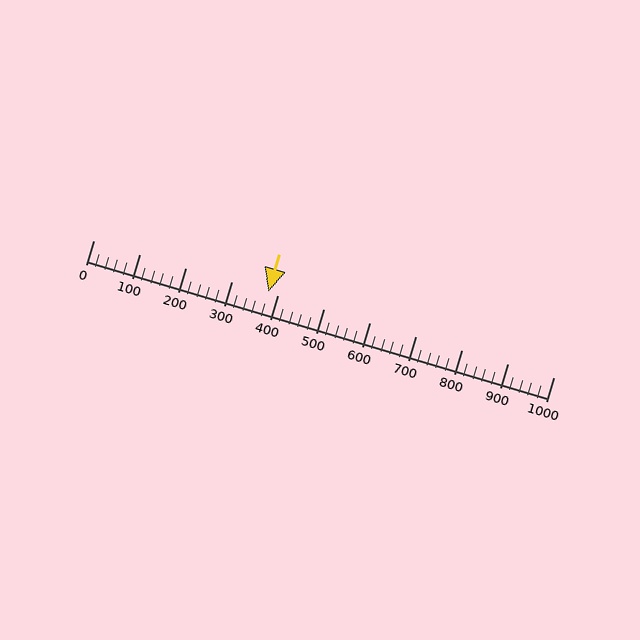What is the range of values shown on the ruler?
The ruler shows values from 0 to 1000.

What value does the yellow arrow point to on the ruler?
The yellow arrow points to approximately 380.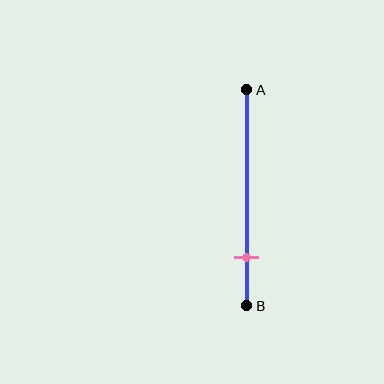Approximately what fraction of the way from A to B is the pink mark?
The pink mark is approximately 80% of the way from A to B.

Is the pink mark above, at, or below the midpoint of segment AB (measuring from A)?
The pink mark is below the midpoint of segment AB.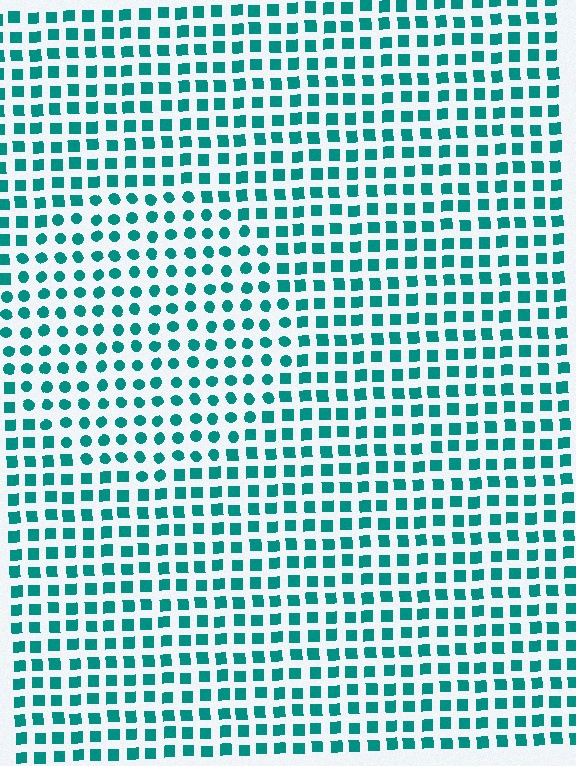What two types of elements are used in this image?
The image uses circles inside the circle region and squares outside it.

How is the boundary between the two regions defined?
The boundary is defined by a change in element shape: circles inside vs. squares outside. All elements share the same color and spacing.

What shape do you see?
I see a circle.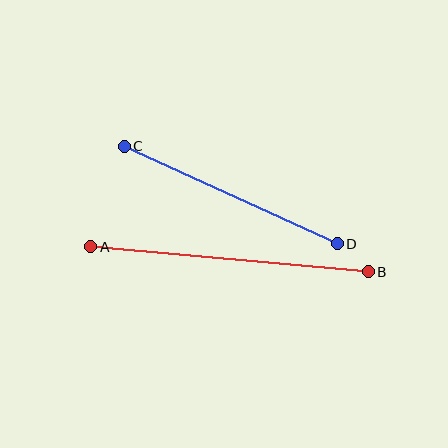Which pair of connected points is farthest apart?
Points A and B are farthest apart.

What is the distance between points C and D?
The distance is approximately 234 pixels.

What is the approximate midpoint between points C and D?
The midpoint is at approximately (231, 195) pixels.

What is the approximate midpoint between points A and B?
The midpoint is at approximately (229, 259) pixels.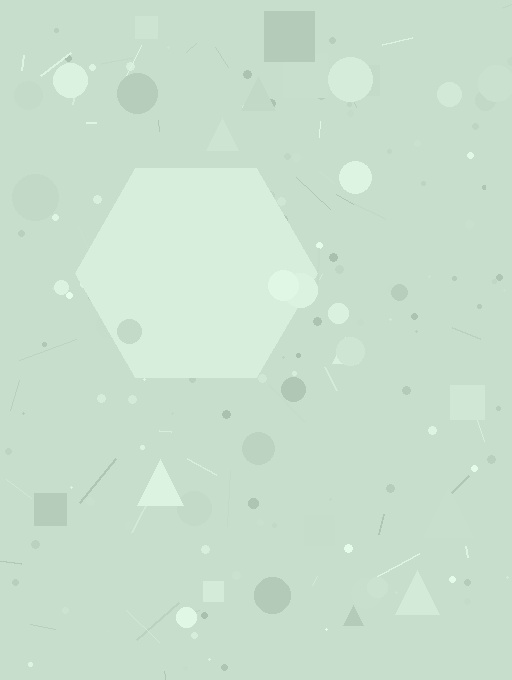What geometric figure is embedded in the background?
A hexagon is embedded in the background.